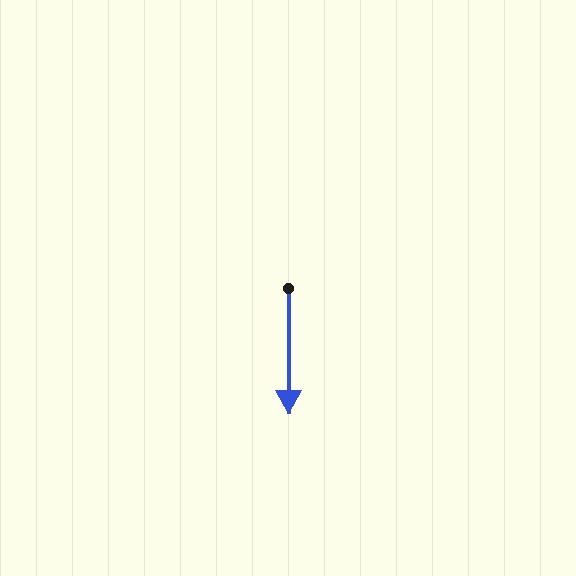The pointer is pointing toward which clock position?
Roughly 6 o'clock.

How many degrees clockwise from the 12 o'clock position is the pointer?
Approximately 180 degrees.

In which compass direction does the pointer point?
South.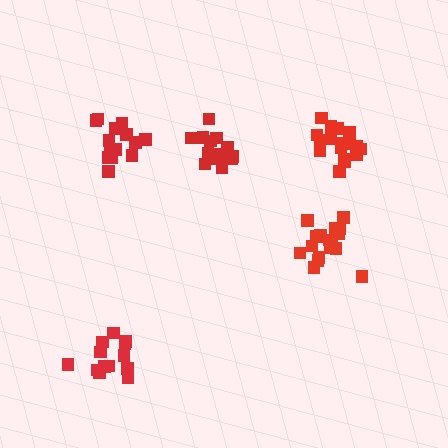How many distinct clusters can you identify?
There are 5 distinct clusters.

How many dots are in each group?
Group 1: 18 dots, Group 2: 14 dots, Group 3: 14 dots, Group 4: 13 dots, Group 5: 18 dots (77 total).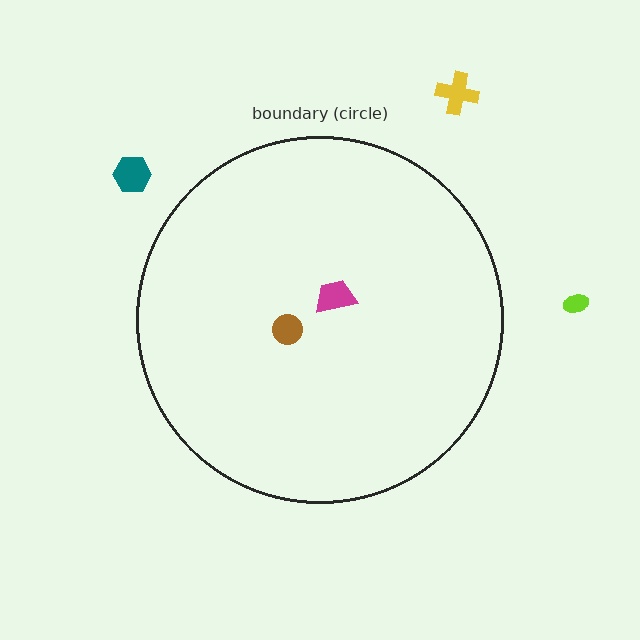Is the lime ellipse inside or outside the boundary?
Outside.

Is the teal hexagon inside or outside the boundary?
Outside.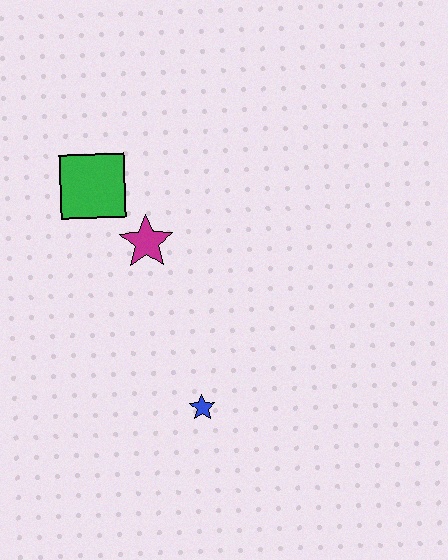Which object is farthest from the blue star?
The green square is farthest from the blue star.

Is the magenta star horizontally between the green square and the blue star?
Yes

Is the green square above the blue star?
Yes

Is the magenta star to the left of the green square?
No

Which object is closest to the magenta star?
The green square is closest to the magenta star.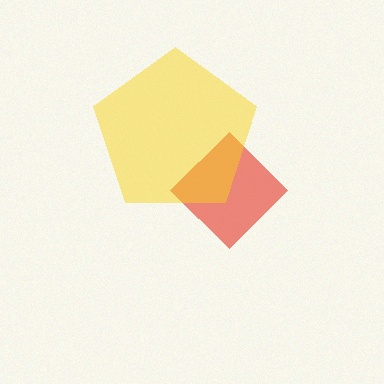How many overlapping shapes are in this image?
There are 2 overlapping shapes in the image.